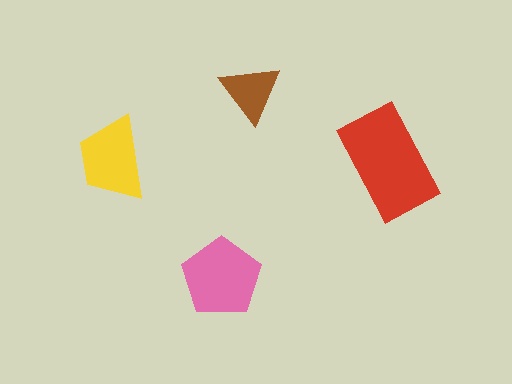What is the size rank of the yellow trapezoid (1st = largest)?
3rd.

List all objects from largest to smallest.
The red rectangle, the pink pentagon, the yellow trapezoid, the brown triangle.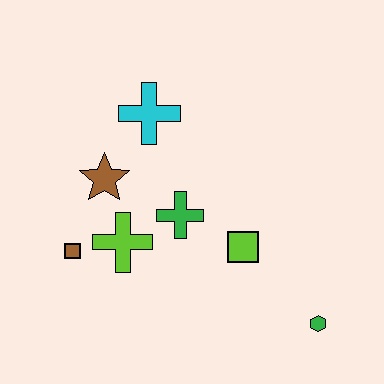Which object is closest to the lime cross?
The brown square is closest to the lime cross.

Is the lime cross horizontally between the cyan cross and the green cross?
No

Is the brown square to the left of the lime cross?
Yes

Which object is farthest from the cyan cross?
The green hexagon is farthest from the cyan cross.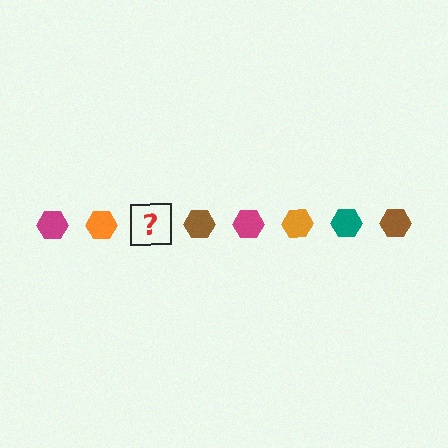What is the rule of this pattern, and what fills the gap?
The rule is that the pattern cycles through magenta, orange, teal, brown hexagons. The gap should be filled with a teal hexagon.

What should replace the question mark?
The question mark should be replaced with a teal hexagon.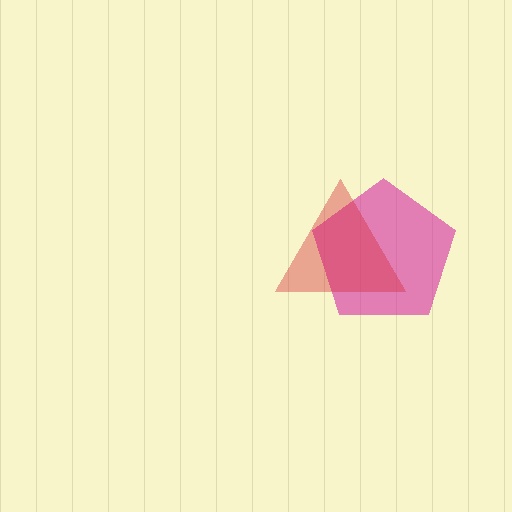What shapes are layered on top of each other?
The layered shapes are: a magenta pentagon, a red triangle.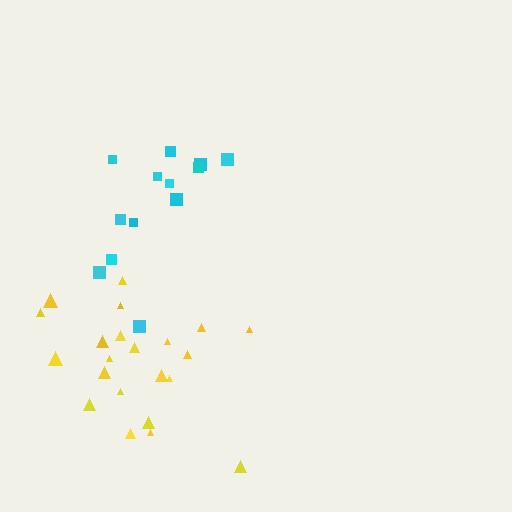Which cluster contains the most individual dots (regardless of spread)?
Yellow (22).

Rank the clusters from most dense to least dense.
yellow, cyan.